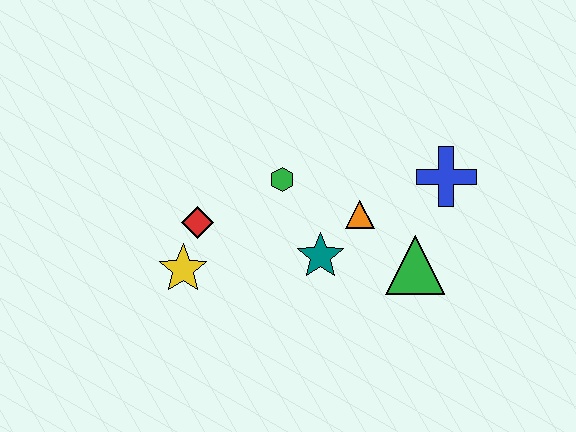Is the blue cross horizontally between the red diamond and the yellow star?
No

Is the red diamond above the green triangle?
Yes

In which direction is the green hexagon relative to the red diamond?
The green hexagon is to the right of the red diamond.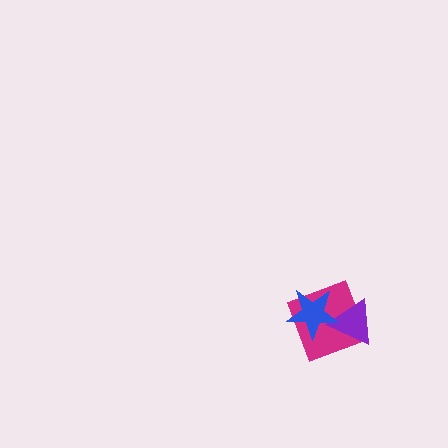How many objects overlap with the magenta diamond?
2 objects overlap with the magenta diamond.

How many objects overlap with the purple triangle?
2 objects overlap with the purple triangle.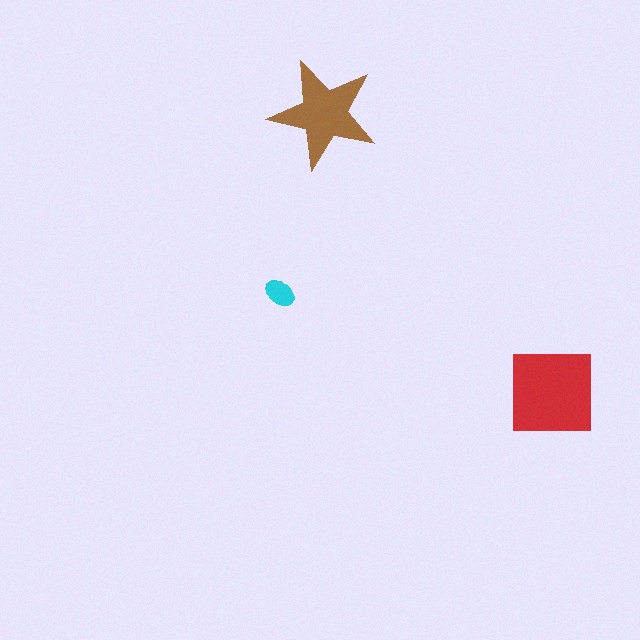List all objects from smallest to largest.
The cyan ellipse, the brown star, the red square.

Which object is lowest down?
The red square is bottommost.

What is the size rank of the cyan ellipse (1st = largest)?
3rd.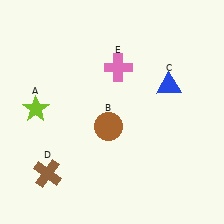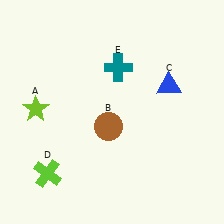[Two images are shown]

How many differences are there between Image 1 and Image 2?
There are 2 differences between the two images.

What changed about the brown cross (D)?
In Image 1, D is brown. In Image 2, it changed to lime.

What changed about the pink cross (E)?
In Image 1, E is pink. In Image 2, it changed to teal.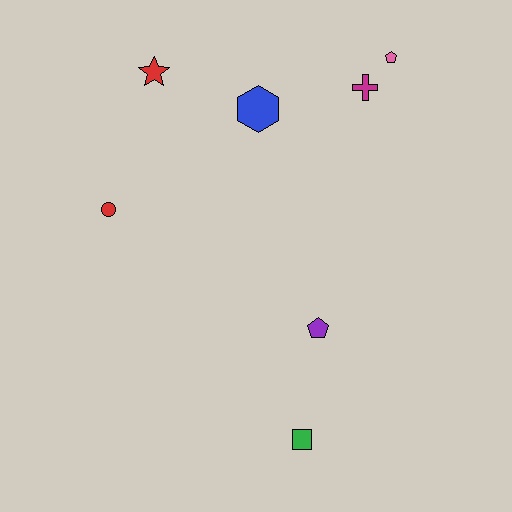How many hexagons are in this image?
There is 1 hexagon.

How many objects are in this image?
There are 7 objects.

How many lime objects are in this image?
There are no lime objects.